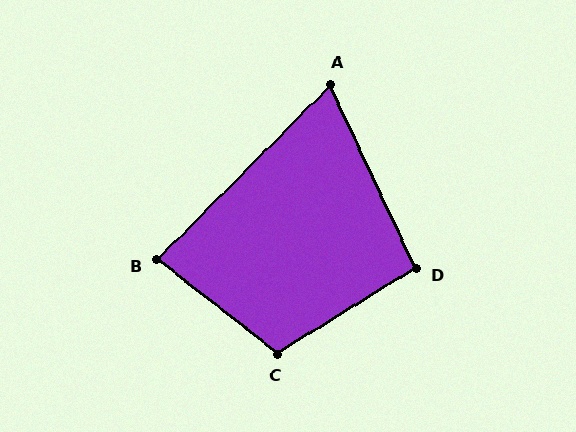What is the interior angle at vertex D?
Approximately 97 degrees (obtuse).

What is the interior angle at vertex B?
Approximately 83 degrees (acute).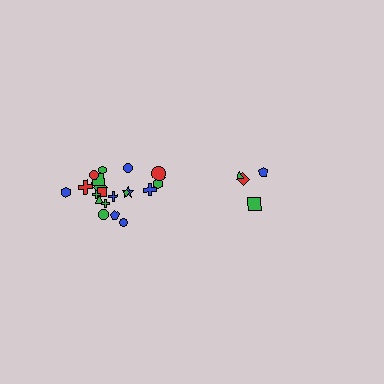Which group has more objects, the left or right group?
The left group.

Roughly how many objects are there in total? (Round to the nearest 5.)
Roughly 25 objects in total.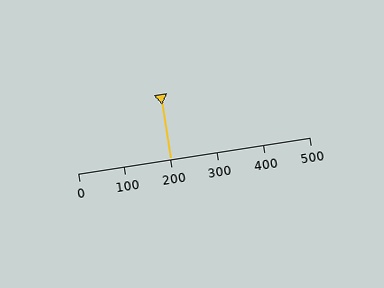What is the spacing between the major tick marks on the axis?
The major ticks are spaced 100 apart.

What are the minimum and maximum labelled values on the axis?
The axis runs from 0 to 500.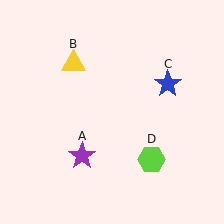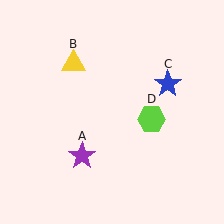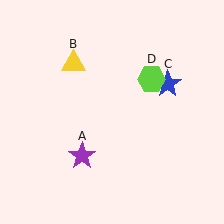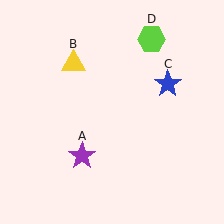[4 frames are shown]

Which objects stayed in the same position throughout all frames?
Purple star (object A) and yellow triangle (object B) and blue star (object C) remained stationary.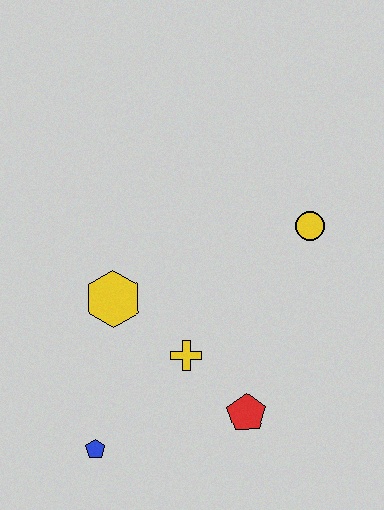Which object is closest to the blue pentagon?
The yellow cross is closest to the blue pentagon.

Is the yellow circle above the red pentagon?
Yes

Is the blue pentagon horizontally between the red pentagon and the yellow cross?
No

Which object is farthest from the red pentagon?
The yellow circle is farthest from the red pentagon.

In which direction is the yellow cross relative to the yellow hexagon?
The yellow cross is to the right of the yellow hexagon.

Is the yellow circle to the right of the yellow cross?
Yes